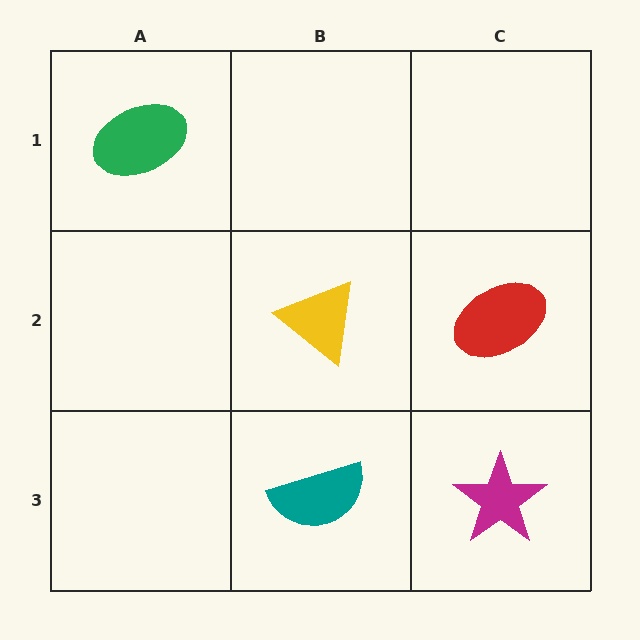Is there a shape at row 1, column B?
No, that cell is empty.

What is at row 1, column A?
A green ellipse.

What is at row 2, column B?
A yellow triangle.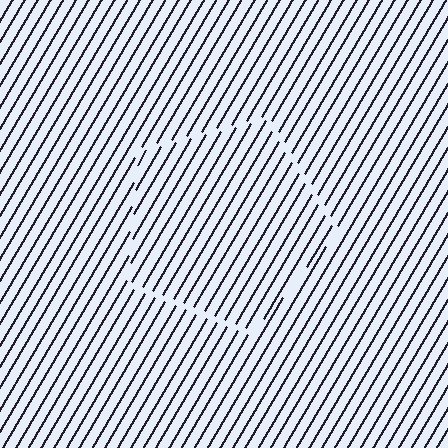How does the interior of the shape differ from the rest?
The interior of the shape contains the same grating, shifted by half a period — the contour is defined by the phase discontinuity where line-ends from the inner and outer gratings abut.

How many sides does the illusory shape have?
5 sides — the line-ends trace a pentagon.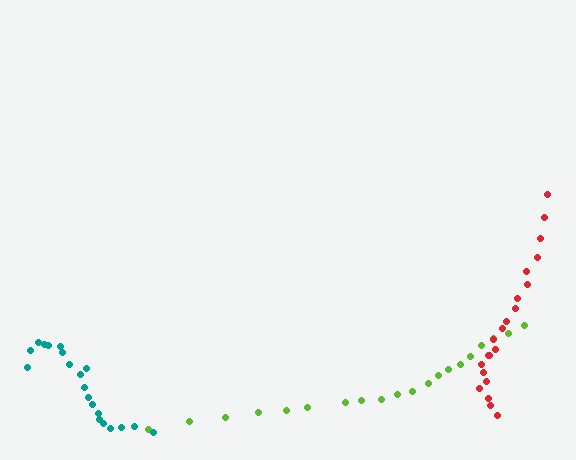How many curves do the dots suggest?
There are 3 distinct paths.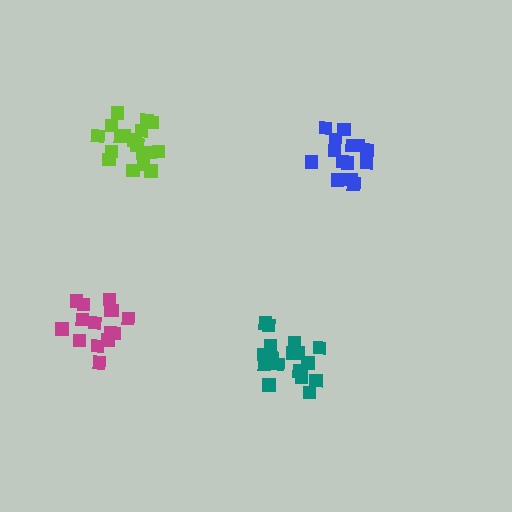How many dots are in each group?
Group 1: 17 dots, Group 2: 14 dots, Group 3: 19 dots, Group 4: 15 dots (65 total).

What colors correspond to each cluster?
The clusters are colored: teal, blue, lime, magenta.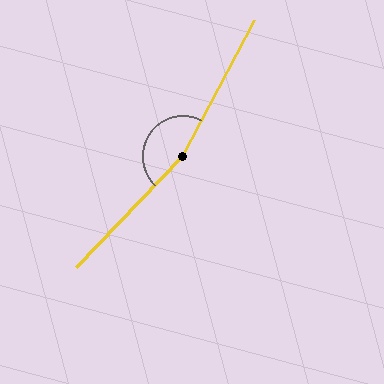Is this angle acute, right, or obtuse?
It is obtuse.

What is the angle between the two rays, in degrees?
Approximately 164 degrees.